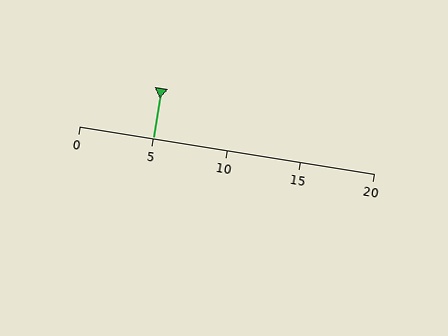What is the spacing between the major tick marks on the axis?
The major ticks are spaced 5 apart.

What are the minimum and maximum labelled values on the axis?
The axis runs from 0 to 20.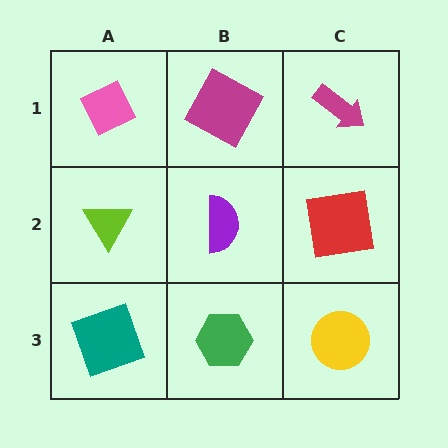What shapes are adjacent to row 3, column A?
A lime triangle (row 2, column A), a green hexagon (row 3, column B).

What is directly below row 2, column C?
A yellow circle.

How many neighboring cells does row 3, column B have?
3.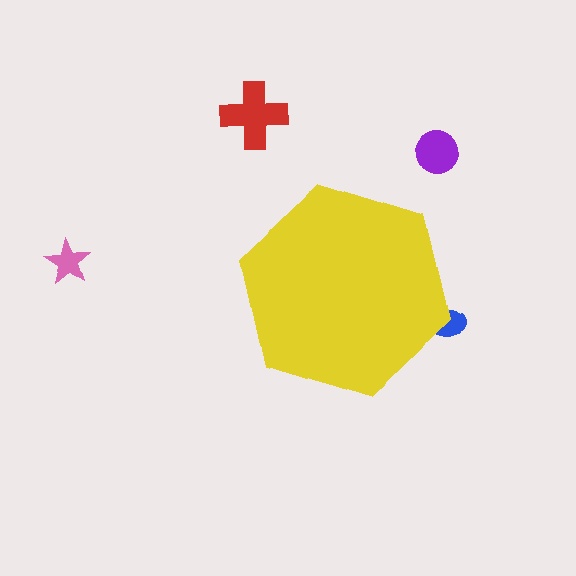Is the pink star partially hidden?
No, the pink star is fully visible.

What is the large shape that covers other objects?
A yellow hexagon.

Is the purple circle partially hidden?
No, the purple circle is fully visible.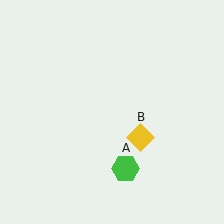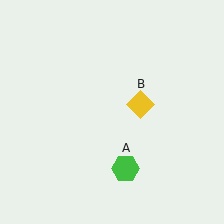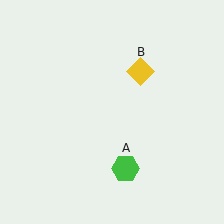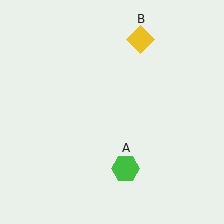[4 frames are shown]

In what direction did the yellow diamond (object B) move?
The yellow diamond (object B) moved up.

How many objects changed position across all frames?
1 object changed position: yellow diamond (object B).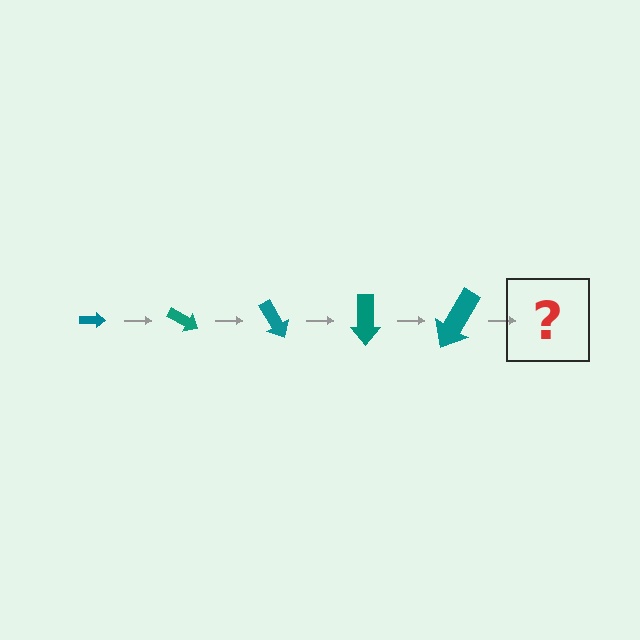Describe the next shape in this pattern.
It should be an arrow, larger than the previous one and rotated 150 degrees from the start.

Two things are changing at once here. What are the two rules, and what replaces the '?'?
The two rules are that the arrow grows larger each step and it rotates 30 degrees each step. The '?' should be an arrow, larger than the previous one and rotated 150 degrees from the start.